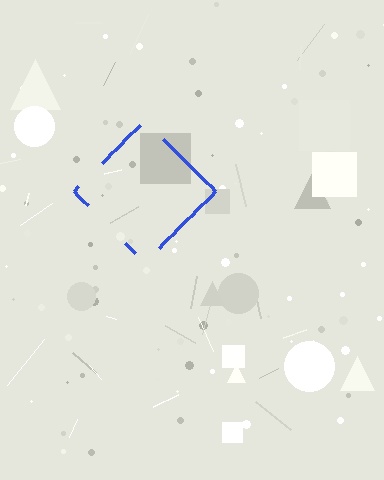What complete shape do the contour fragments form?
The contour fragments form a diamond.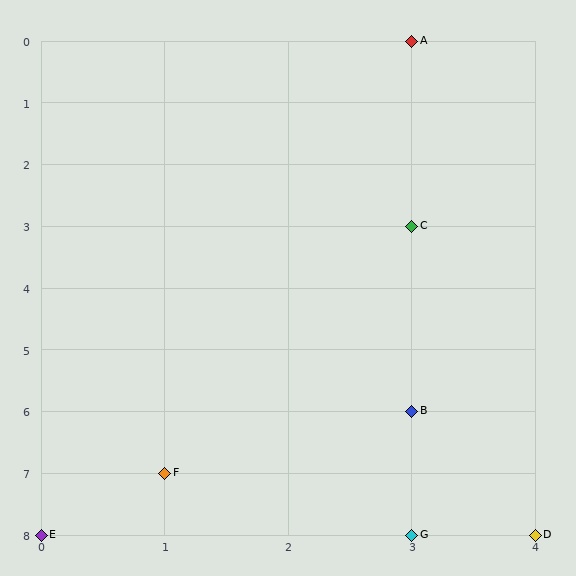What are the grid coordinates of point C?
Point C is at grid coordinates (3, 3).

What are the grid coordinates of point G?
Point G is at grid coordinates (3, 8).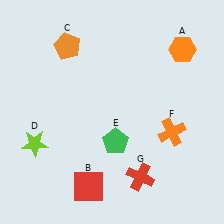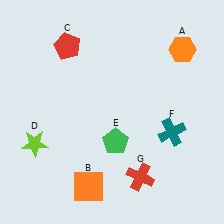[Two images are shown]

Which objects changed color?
B changed from red to orange. C changed from orange to red. F changed from orange to teal.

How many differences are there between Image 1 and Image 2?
There are 3 differences between the two images.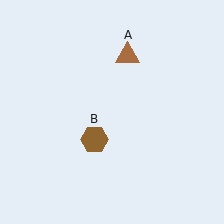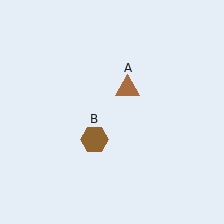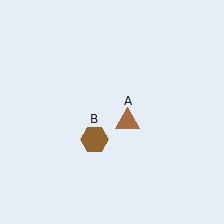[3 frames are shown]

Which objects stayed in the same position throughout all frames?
Brown hexagon (object B) remained stationary.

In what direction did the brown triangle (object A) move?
The brown triangle (object A) moved down.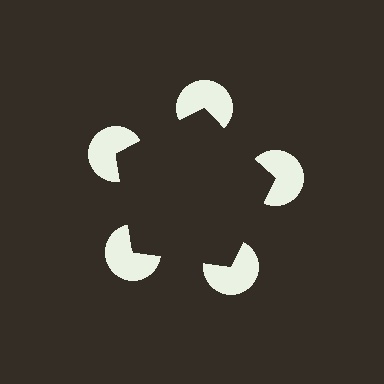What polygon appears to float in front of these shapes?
An illusory pentagon — its edges are inferred from the aligned wedge cuts in the pac-man discs, not physically drawn.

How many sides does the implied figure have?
5 sides.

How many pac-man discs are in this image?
There are 5 — one at each vertex of the illusory pentagon.